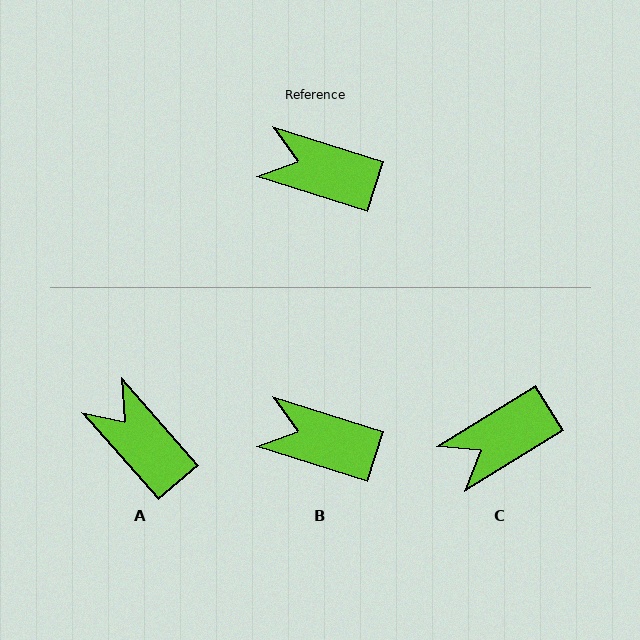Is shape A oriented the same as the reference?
No, it is off by about 31 degrees.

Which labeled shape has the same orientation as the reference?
B.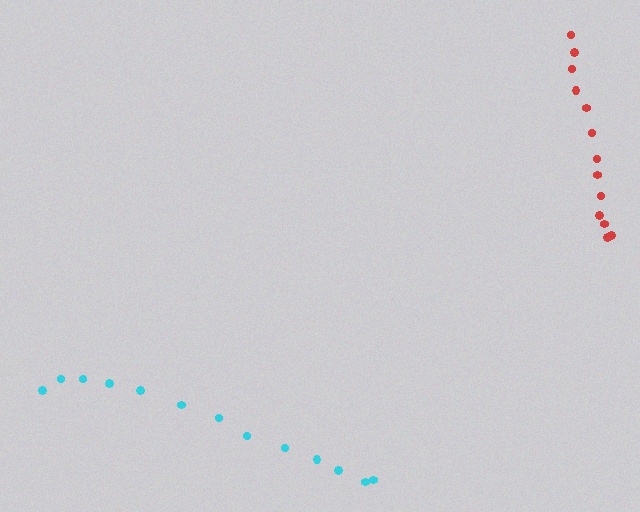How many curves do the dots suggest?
There are 2 distinct paths.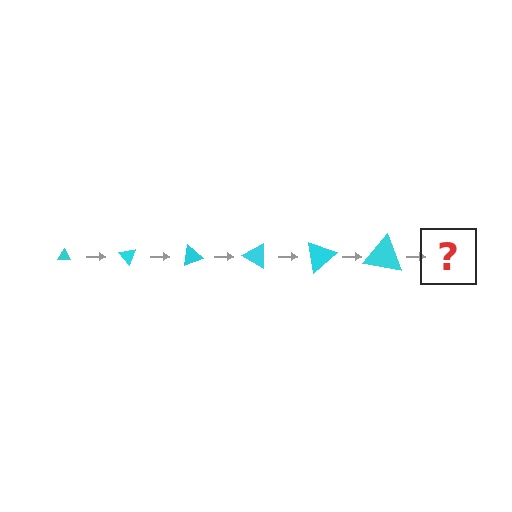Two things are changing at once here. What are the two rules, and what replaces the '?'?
The two rules are that the triangle grows larger each step and it rotates 50 degrees each step. The '?' should be a triangle, larger than the previous one and rotated 300 degrees from the start.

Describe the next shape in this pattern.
It should be a triangle, larger than the previous one and rotated 300 degrees from the start.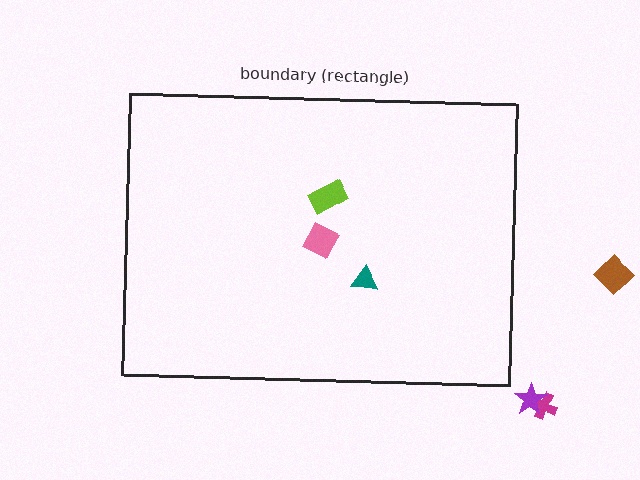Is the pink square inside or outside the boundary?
Inside.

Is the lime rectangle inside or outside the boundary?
Inside.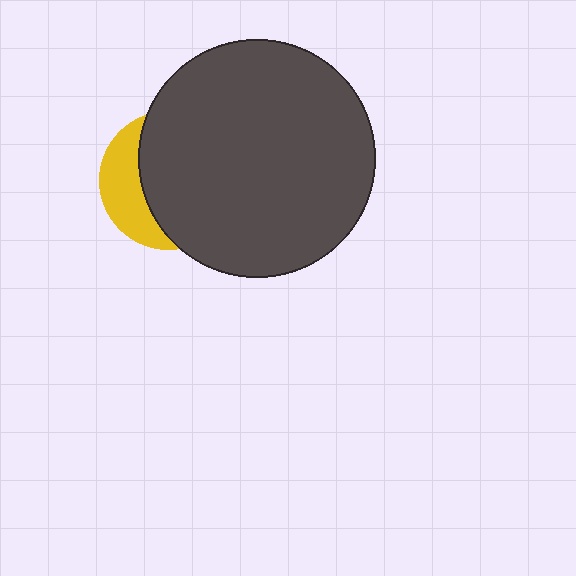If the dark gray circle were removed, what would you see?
You would see the complete yellow circle.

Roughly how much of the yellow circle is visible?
A small part of it is visible (roughly 31%).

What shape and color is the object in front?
The object in front is a dark gray circle.